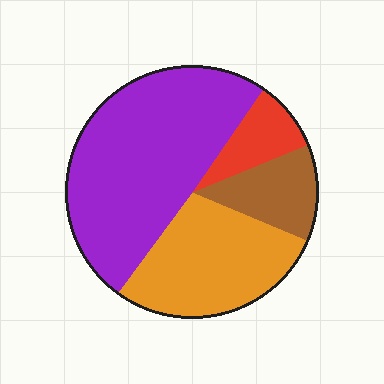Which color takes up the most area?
Purple, at roughly 50%.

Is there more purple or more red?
Purple.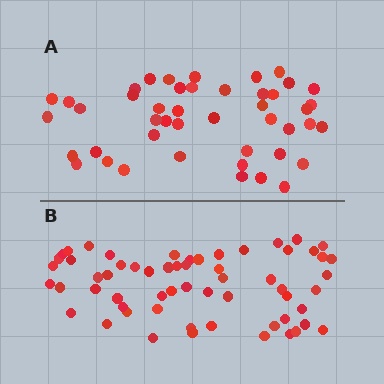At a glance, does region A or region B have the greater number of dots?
Region B (the bottom region) has more dots.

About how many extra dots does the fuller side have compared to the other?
Region B has approximately 15 more dots than region A.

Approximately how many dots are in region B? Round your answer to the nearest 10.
About 60 dots.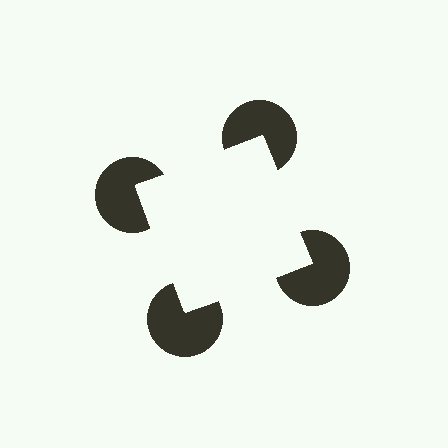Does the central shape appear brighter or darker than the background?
It typically appears slightly brighter than the background, even though no actual brightness change is drawn.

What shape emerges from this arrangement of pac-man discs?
An illusory square — its edges are inferred from the aligned wedge cuts in the pac-man discs, not physically drawn.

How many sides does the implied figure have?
4 sides.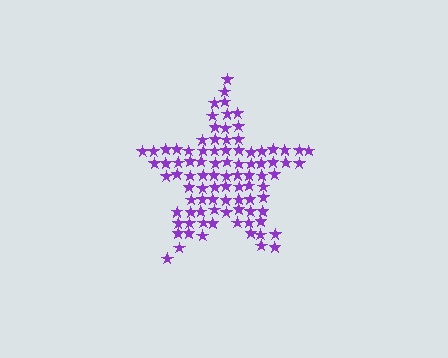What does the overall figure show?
The overall figure shows a star.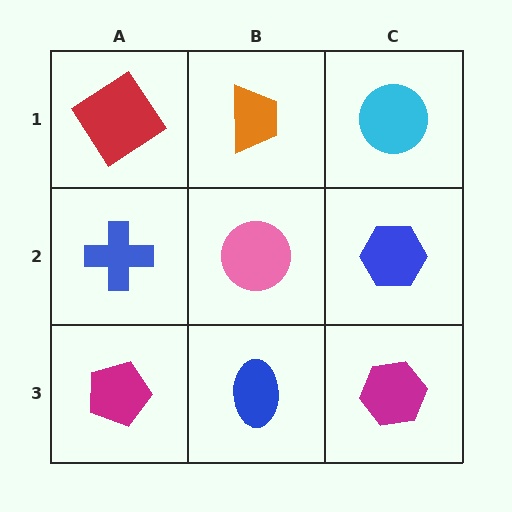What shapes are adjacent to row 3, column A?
A blue cross (row 2, column A), a blue ellipse (row 3, column B).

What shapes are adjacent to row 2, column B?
An orange trapezoid (row 1, column B), a blue ellipse (row 3, column B), a blue cross (row 2, column A), a blue hexagon (row 2, column C).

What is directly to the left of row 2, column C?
A pink circle.